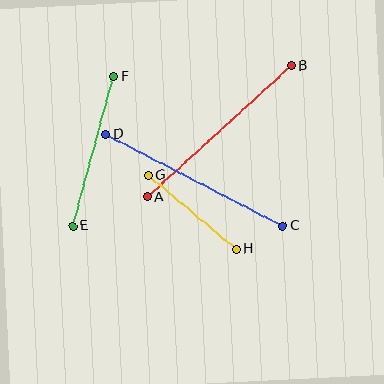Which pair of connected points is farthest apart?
Points C and D are farthest apart.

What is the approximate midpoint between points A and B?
The midpoint is at approximately (219, 131) pixels.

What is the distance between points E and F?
The distance is approximately 155 pixels.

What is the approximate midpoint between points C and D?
The midpoint is at approximately (194, 180) pixels.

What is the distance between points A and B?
The distance is approximately 195 pixels.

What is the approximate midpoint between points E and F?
The midpoint is at approximately (93, 151) pixels.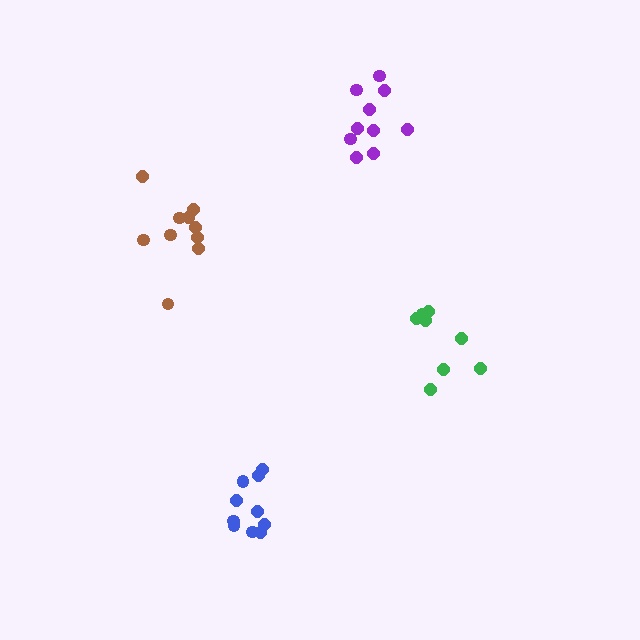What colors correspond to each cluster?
The clusters are colored: brown, green, purple, blue.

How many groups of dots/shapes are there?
There are 4 groups.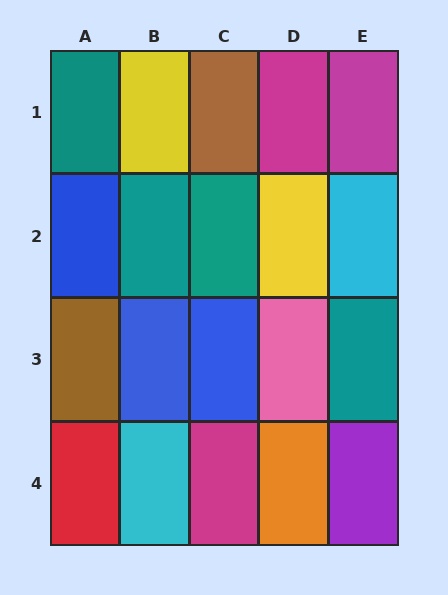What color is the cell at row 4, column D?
Orange.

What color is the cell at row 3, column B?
Blue.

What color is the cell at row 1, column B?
Yellow.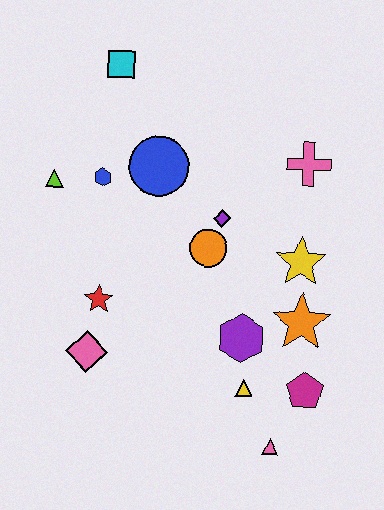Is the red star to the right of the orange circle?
No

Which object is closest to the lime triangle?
The blue hexagon is closest to the lime triangle.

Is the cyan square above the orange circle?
Yes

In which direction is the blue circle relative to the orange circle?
The blue circle is above the orange circle.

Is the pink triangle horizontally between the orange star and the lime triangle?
Yes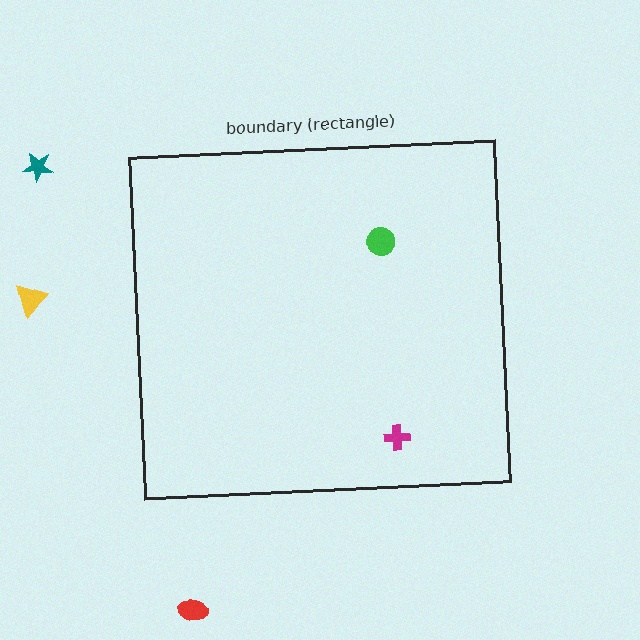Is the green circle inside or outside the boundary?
Inside.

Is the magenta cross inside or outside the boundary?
Inside.